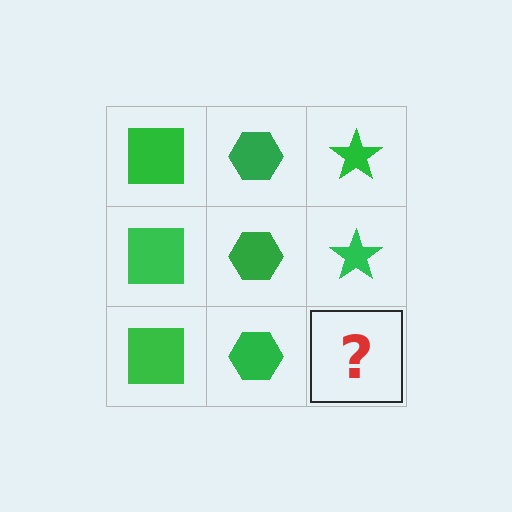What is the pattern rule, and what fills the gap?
The rule is that each column has a consistent shape. The gap should be filled with a green star.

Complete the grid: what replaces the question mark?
The question mark should be replaced with a green star.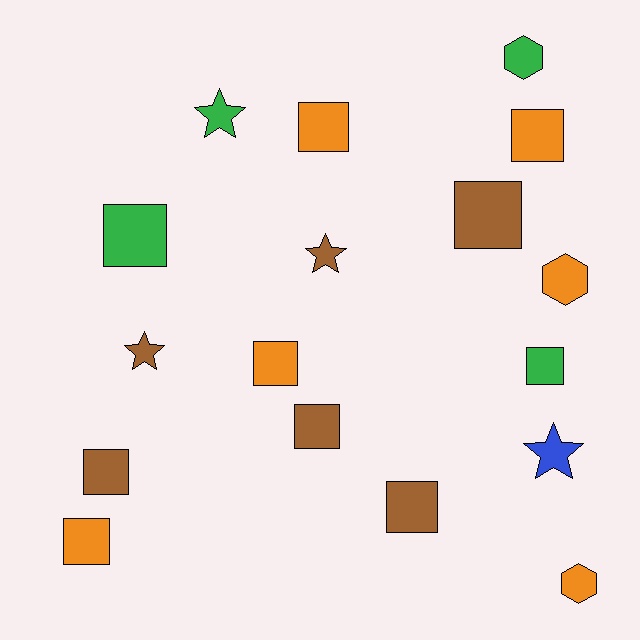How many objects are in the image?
There are 17 objects.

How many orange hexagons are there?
There are 2 orange hexagons.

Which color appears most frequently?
Orange, with 6 objects.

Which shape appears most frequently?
Square, with 10 objects.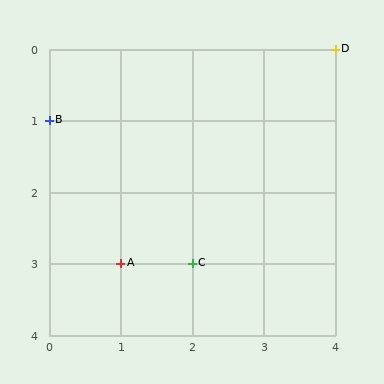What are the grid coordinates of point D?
Point D is at grid coordinates (4, 0).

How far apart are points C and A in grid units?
Points C and A are 1 column apart.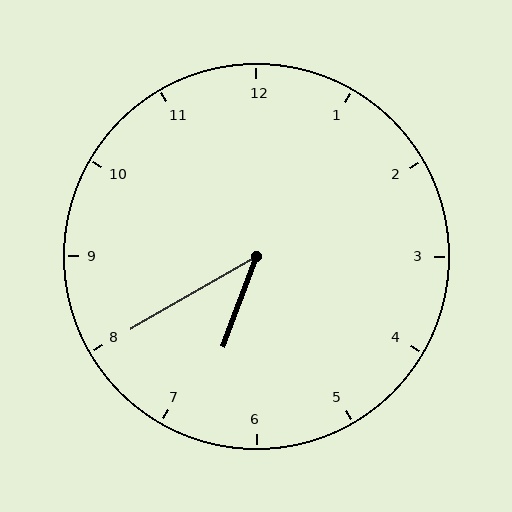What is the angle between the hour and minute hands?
Approximately 40 degrees.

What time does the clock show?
6:40.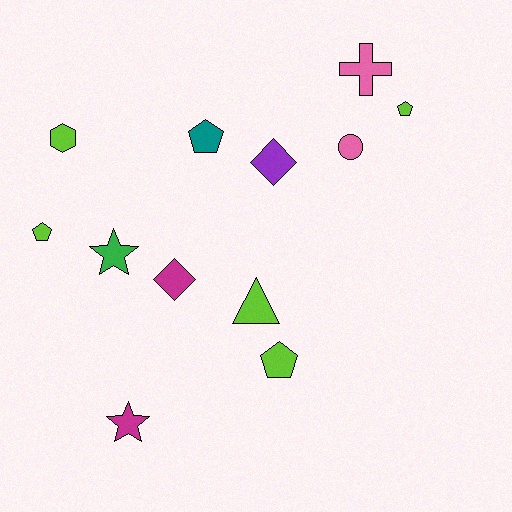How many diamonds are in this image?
There are 2 diamonds.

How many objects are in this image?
There are 12 objects.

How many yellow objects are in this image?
There are no yellow objects.